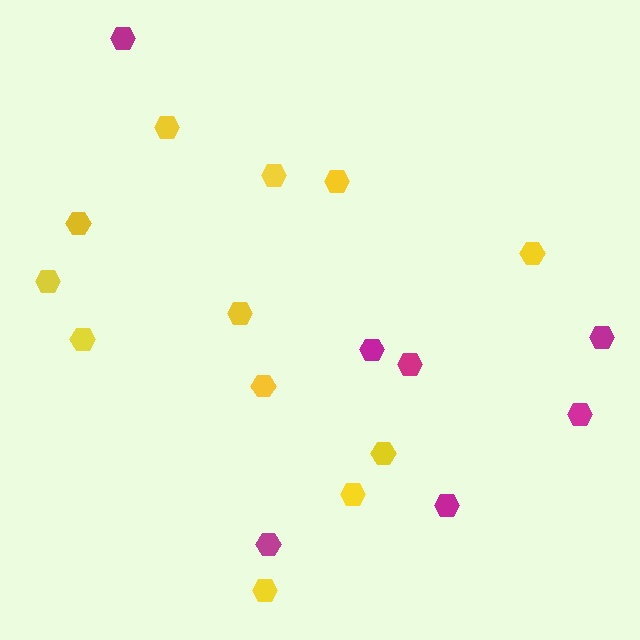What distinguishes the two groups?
There are 2 groups: one group of yellow hexagons (12) and one group of magenta hexagons (7).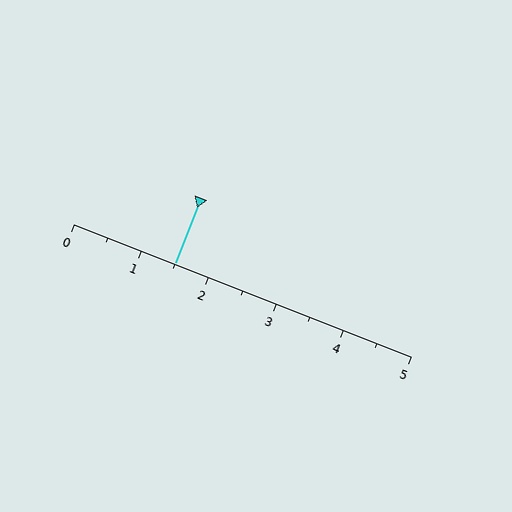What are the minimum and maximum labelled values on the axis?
The axis runs from 0 to 5.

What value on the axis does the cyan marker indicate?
The marker indicates approximately 1.5.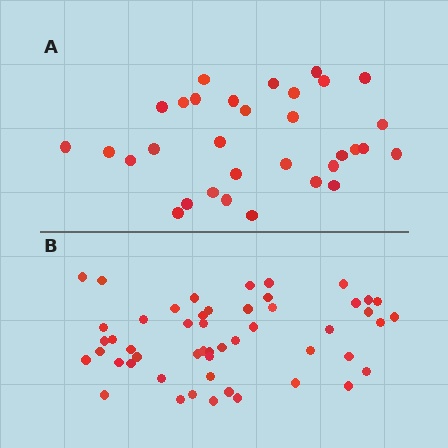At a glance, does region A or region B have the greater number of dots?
Region B (the bottom region) has more dots.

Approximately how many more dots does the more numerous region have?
Region B has approximately 20 more dots than region A.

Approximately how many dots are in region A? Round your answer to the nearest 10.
About 30 dots. (The exact count is 32, which rounds to 30.)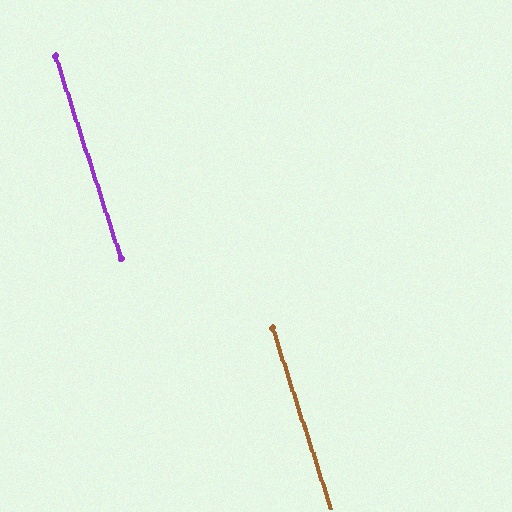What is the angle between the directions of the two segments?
Approximately 0 degrees.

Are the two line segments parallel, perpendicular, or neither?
Parallel — their directions differ by only 0.1°.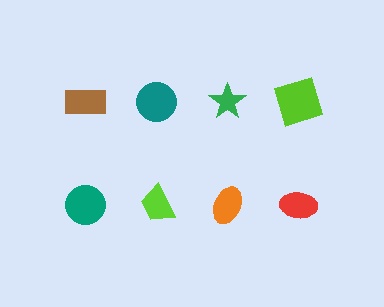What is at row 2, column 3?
An orange ellipse.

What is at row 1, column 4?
A lime square.